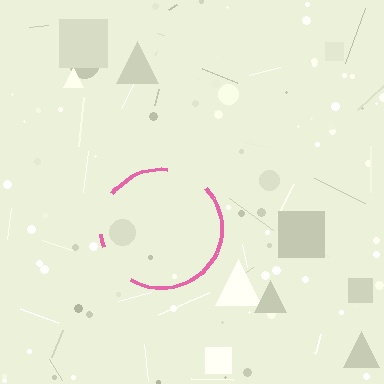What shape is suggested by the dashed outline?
The dashed outline suggests a circle.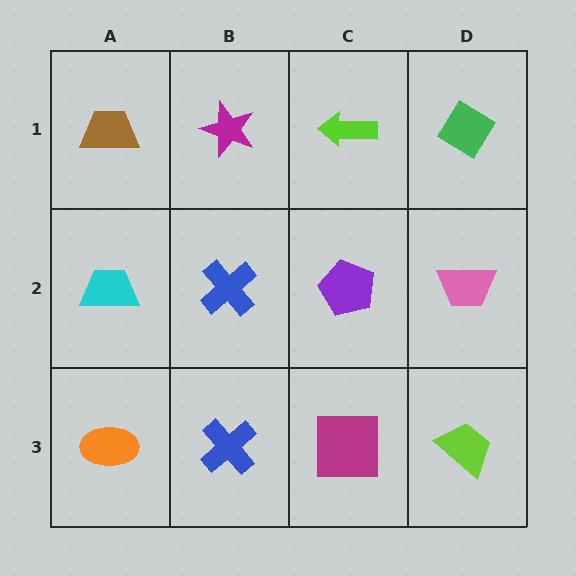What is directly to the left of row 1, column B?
A brown trapezoid.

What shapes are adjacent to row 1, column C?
A purple pentagon (row 2, column C), a magenta star (row 1, column B), a green diamond (row 1, column D).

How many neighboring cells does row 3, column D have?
2.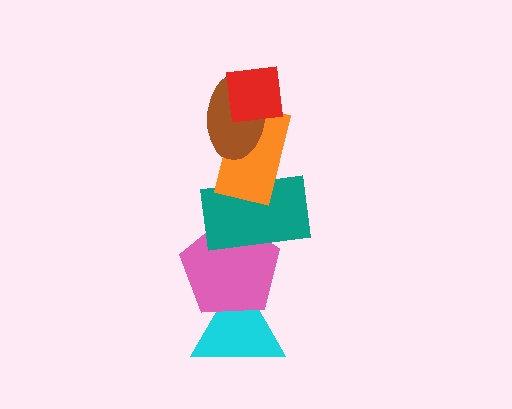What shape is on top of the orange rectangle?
The brown ellipse is on top of the orange rectangle.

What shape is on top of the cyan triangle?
The pink pentagon is on top of the cyan triangle.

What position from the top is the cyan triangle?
The cyan triangle is 6th from the top.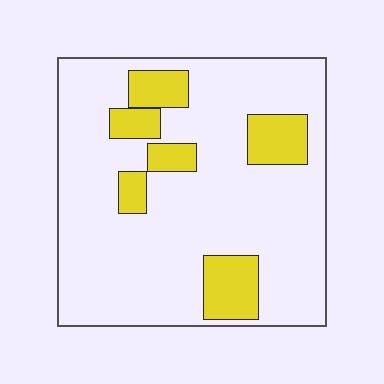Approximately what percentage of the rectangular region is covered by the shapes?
Approximately 20%.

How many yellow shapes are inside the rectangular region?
6.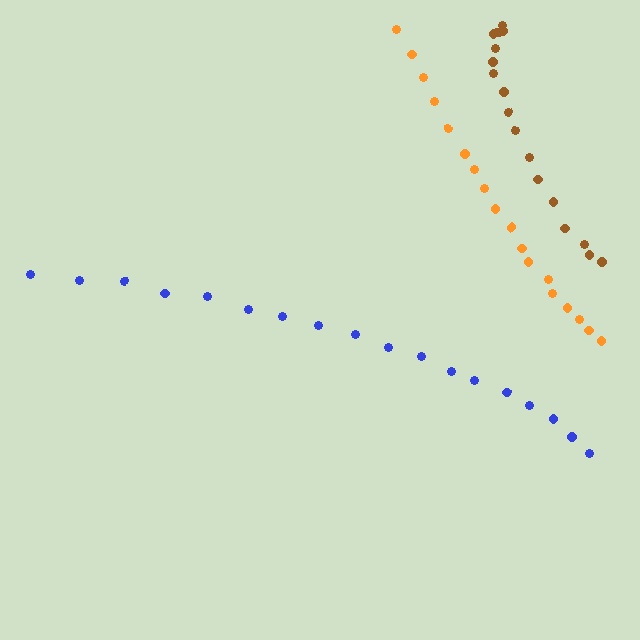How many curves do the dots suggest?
There are 3 distinct paths.